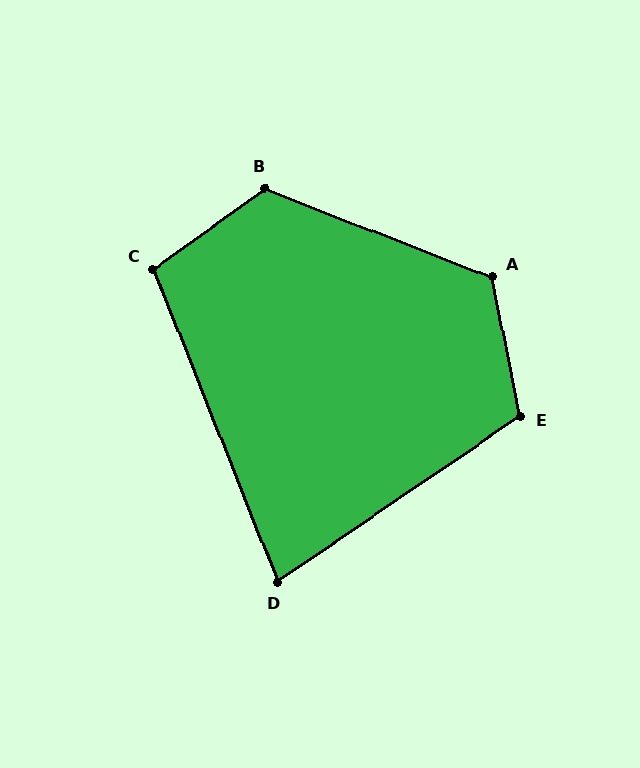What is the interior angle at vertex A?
Approximately 122 degrees (obtuse).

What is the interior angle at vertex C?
Approximately 104 degrees (obtuse).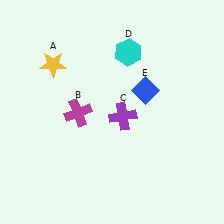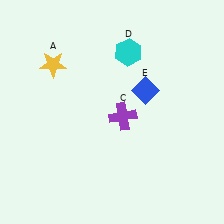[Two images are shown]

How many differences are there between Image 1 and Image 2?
There is 1 difference between the two images.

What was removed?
The magenta cross (B) was removed in Image 2.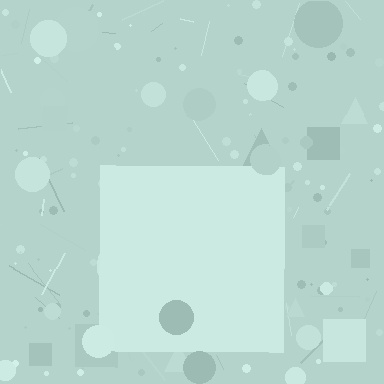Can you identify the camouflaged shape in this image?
The camouflaged shape is a square.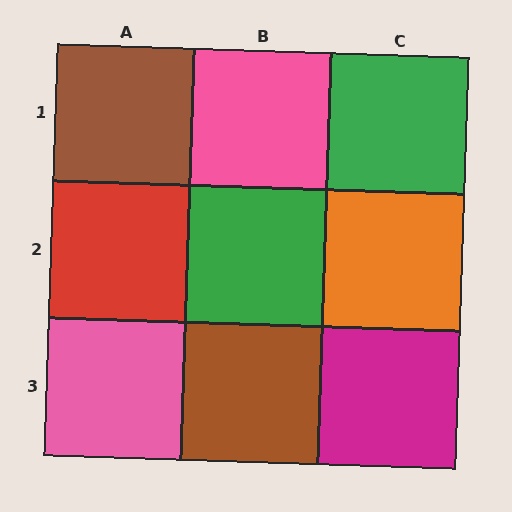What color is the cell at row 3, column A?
Pink.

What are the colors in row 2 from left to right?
Red, green, orange.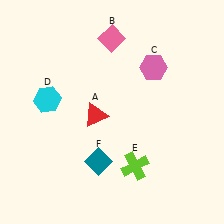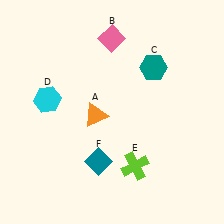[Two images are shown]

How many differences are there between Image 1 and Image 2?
There are 2 differences between the two images.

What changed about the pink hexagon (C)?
In Image 1, C is pink. In Image 2, it changed to teal.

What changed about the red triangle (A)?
In Image 1, A is red. In Image 2, it changed to orange.